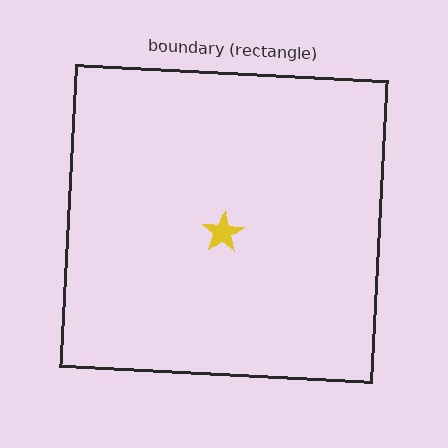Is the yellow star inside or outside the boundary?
Inside.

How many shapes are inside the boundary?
1 inside, 0 outside.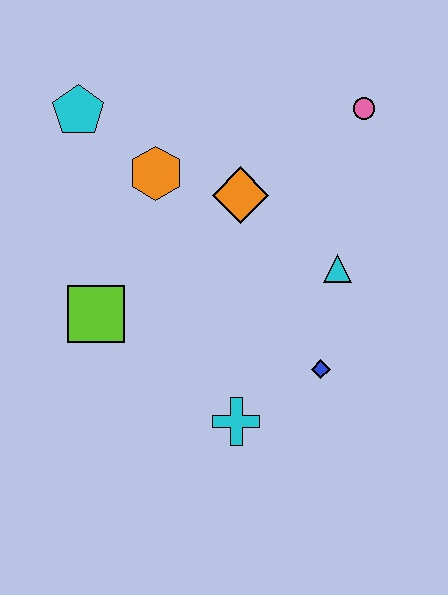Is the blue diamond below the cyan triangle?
Yes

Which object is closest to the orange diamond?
The orange hexagon is closest to the orange diamond.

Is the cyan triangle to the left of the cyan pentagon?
No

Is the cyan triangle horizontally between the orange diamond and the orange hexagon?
No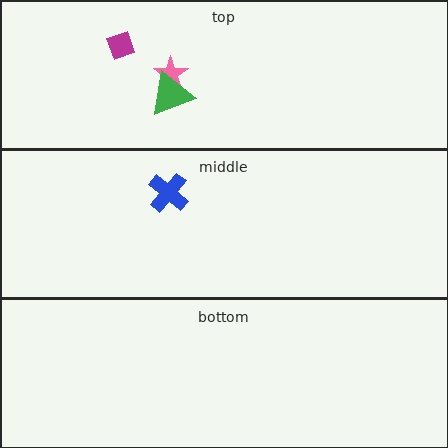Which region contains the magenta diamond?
The top region.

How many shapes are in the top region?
3.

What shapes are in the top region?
The pink star, the green triangle, the magenta diamond.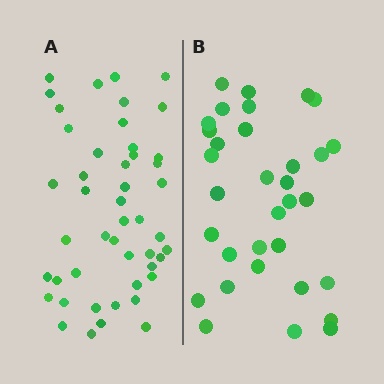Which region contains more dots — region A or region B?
Region A (the left region) has more dots.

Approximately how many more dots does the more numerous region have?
Region A has approximately 15 more dots than region B.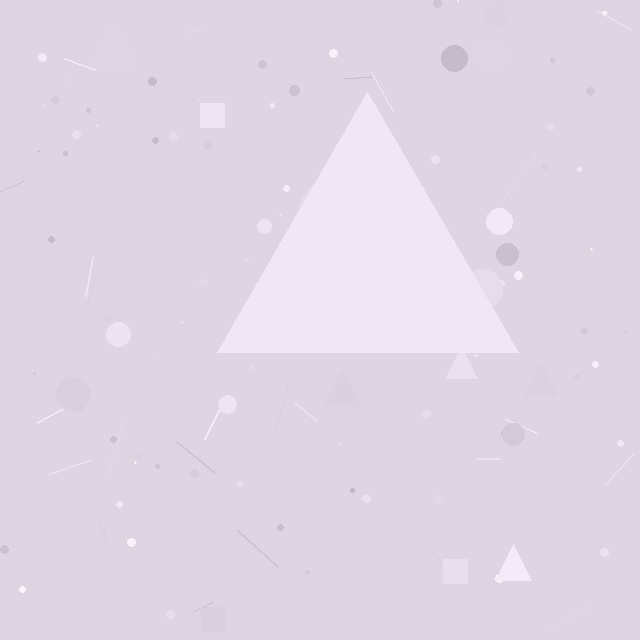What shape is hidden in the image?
A triangle is hidden in the image.